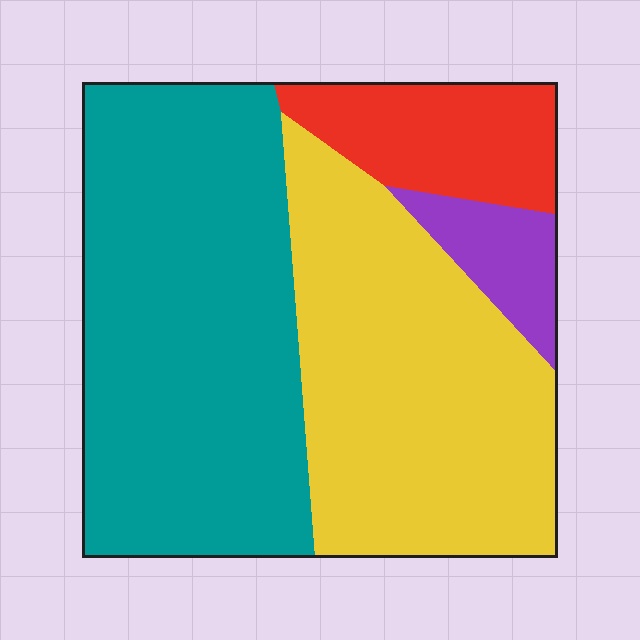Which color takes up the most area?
Teal, at roughly 45%.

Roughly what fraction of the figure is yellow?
Yellow covers about 35% of the figure.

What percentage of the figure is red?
Red covers around 10% of the figure.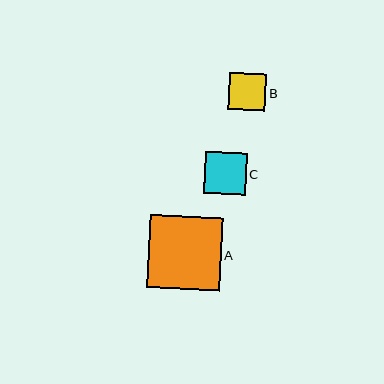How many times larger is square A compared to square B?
Square A is approximately 2.0 times the size of square B.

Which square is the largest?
Square A is the largest with a size of approximately 73 pixels.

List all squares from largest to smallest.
From largest to smallest: A, C, B.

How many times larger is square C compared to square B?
Square C is approximately 1.1 times the size of square B.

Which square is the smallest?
Square B is the smallest with a size of approximately 37 pixels.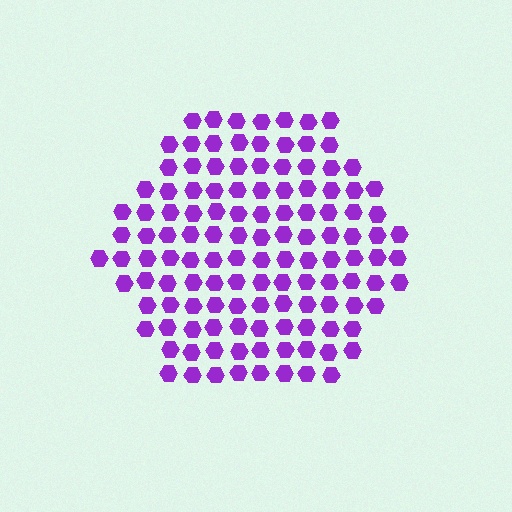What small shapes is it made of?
It is made of small hexagons.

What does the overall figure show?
The overall figure shows a hexagon.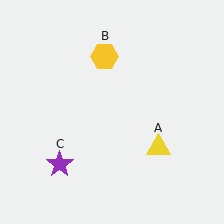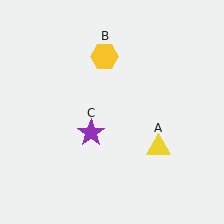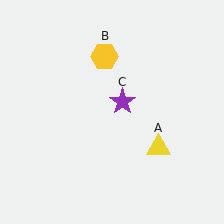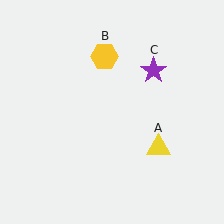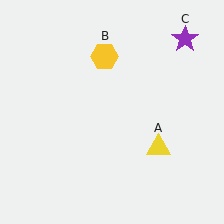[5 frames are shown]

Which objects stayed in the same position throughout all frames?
Yellow triangle (object A) and yellow hexagon (object B) remained stationary.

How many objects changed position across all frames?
1 object changed position: purple star (object C).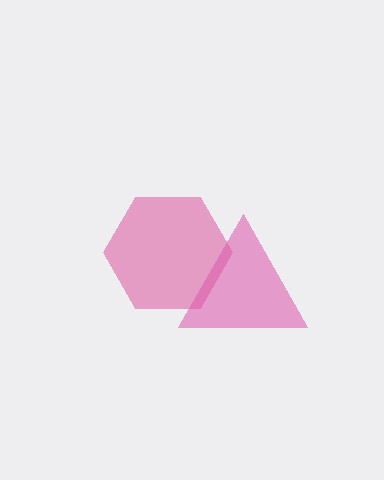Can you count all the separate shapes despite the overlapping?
Yes, there are 2 separate shapes.